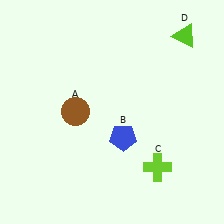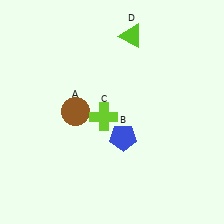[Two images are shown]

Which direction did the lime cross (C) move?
The lime cross (C) moved left.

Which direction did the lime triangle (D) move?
The lime triangle (D) moved left.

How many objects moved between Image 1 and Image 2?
2 objects moved between the two images.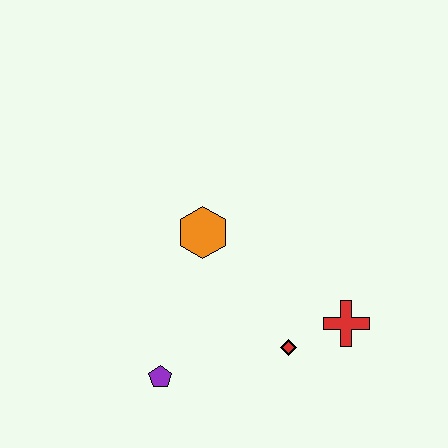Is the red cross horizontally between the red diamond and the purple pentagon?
No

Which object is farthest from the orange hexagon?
The red cross is farthest from the orange hexagon.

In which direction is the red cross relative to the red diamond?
The red cross is to the right of the red diamond.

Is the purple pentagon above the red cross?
No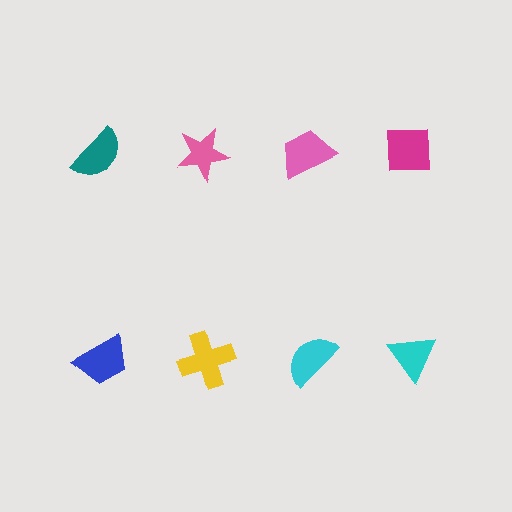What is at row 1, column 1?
A teal semicircle.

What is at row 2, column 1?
A blue trapezoid.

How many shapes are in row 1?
4 shapes.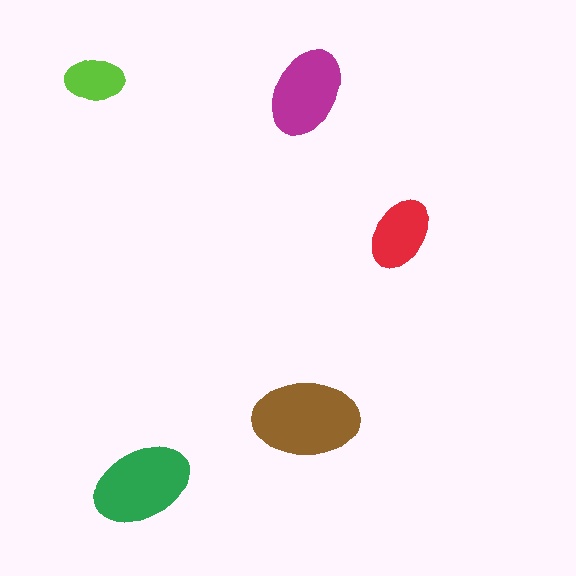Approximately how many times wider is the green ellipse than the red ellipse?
About 1.5 times wider.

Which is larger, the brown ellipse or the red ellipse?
The brown one.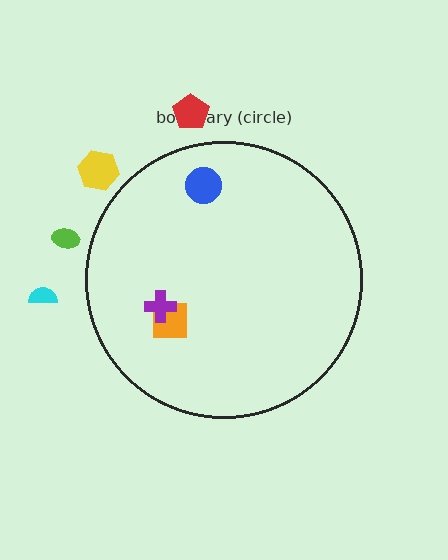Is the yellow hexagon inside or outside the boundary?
Outside.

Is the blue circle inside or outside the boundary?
Inside.